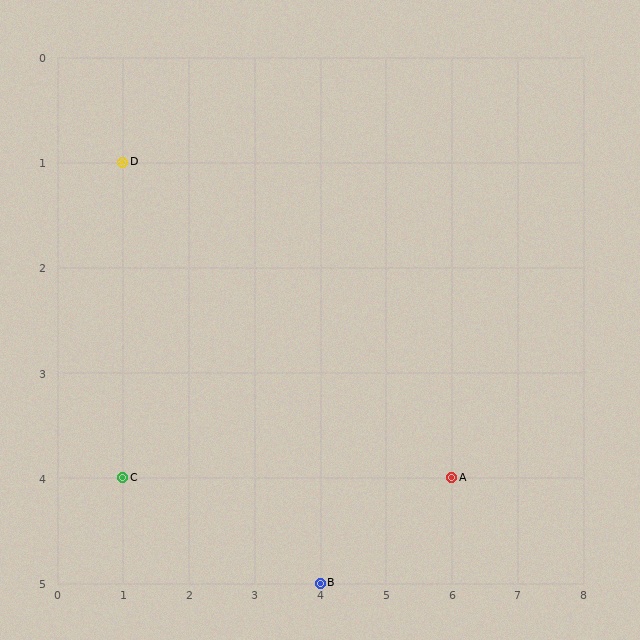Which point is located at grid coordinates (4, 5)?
Point B is at (4, 5).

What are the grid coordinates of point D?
Point D is at grid coordinates (1, 1).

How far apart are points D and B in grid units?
Points D and B are 3 columns and 4 rows apart (about 5.0 grid units diagonally).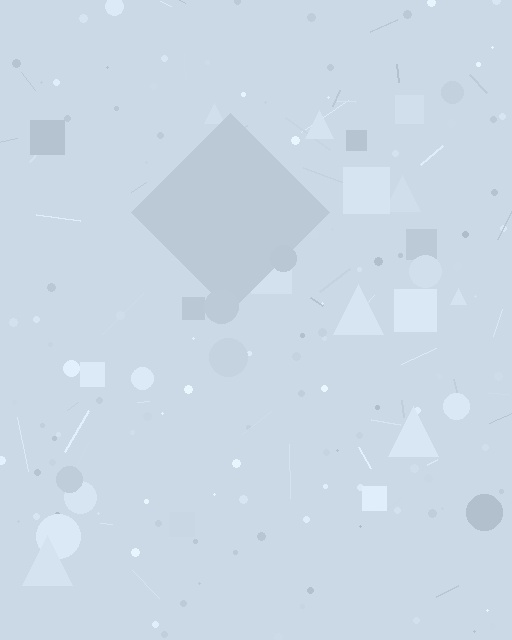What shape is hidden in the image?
A diamond is hidden in the image.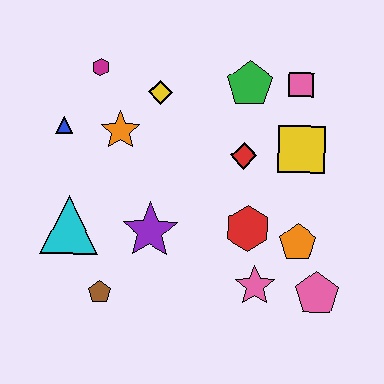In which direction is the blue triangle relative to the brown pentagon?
The blue triangle is above the brown pentagon.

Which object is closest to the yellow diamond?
The orange star is closest to the yellow diamond.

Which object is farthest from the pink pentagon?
The magenta hexagon is farthest from the pink pentagon.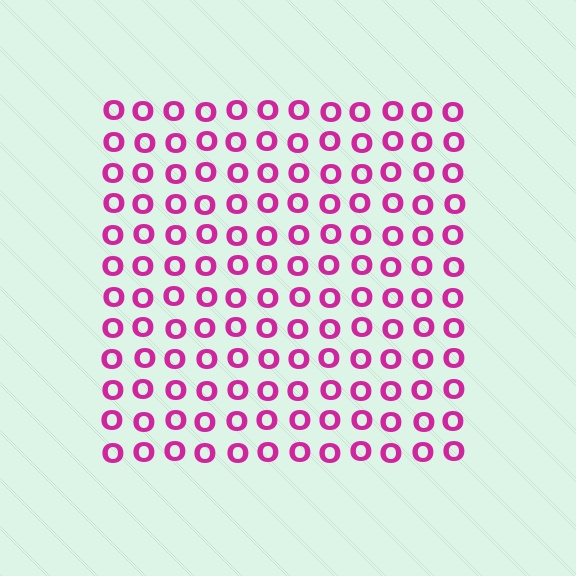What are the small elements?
The small elements are letter O's.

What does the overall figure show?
The overall figure shows a square.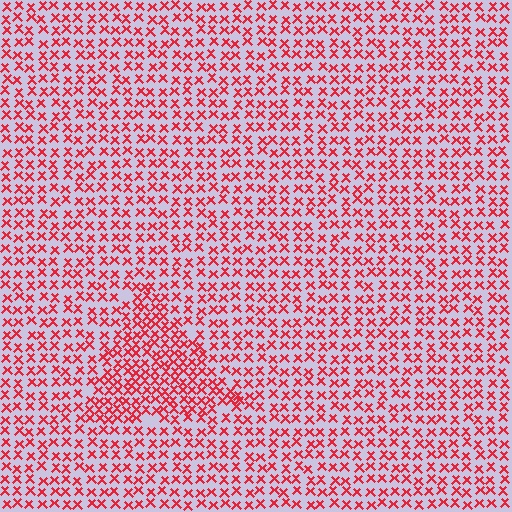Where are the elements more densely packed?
The elements are more densely packed inside the triangle boundary.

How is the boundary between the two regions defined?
The boundary is defined by a change in element density (approximately 1.7x ratio). All elements are the same color, size, and shape.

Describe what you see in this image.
The image contains small red elements arranged at two different densities. A triangle-shaped region is visible where the elements are more densely packed than the surrounding area.